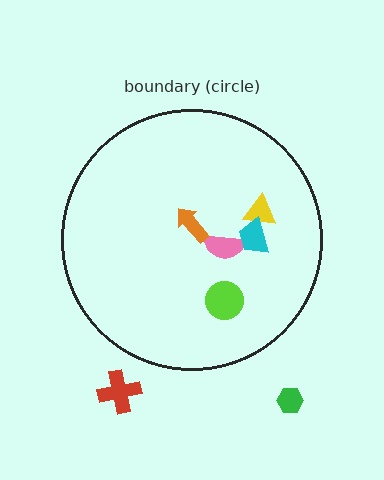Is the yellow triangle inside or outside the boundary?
Inside.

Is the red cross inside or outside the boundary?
Outside.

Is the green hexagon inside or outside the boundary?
Outside.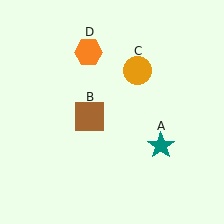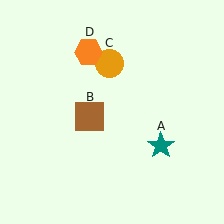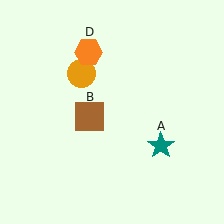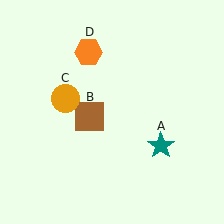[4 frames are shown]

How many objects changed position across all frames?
1 object changed position: orange circle (object C).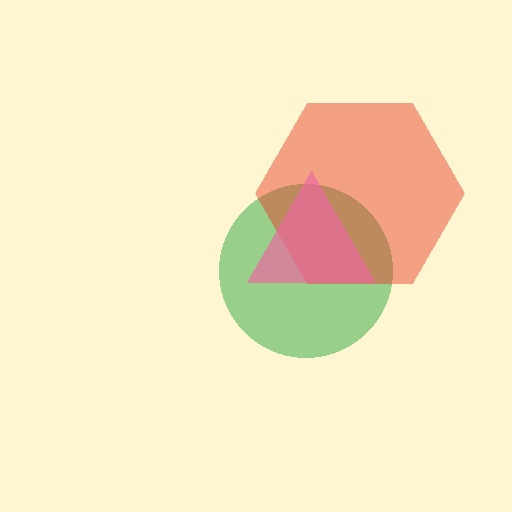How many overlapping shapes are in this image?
There are 3 overlapping shapes in the image.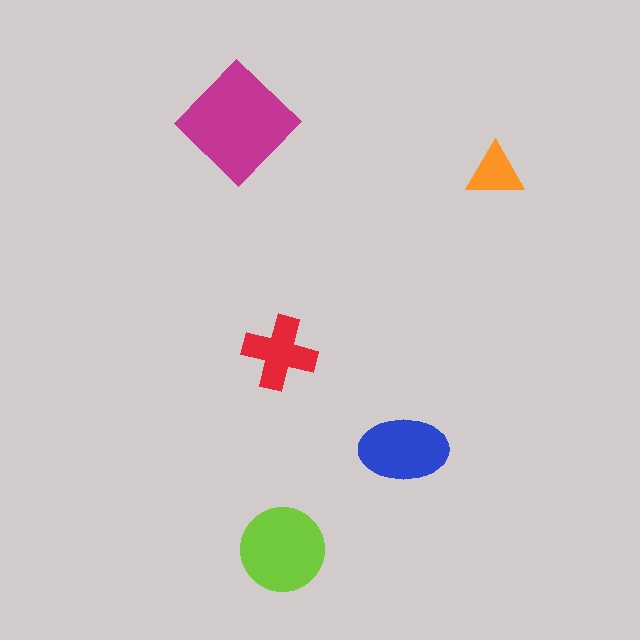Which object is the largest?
The magenta diamond.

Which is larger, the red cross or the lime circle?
The lime circle.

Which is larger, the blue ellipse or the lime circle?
The lime circle.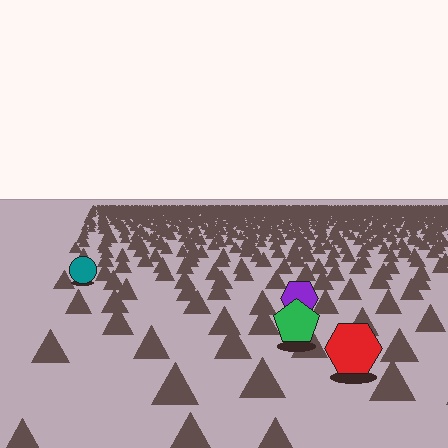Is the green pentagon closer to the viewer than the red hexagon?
No. The red hexagon is closer — you can tell from the texture gradient: the ground texture is coarser near it.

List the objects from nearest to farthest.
From nearest to farthest: the red hexagon, the green pentagon, the purple hexagon, the teal circle.